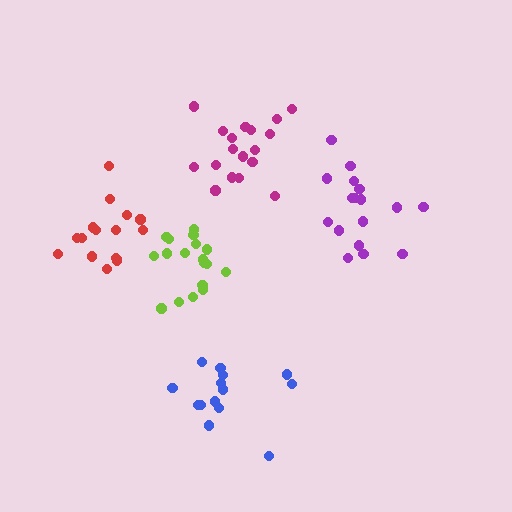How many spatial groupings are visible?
There are 5 spatial groupings.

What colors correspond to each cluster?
The clusters are colored: purple, magenta, red, blue, lime.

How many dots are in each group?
Group 1: 17 dots, Group 2: 18 dots, Group 3: 16 dots, Group 4: 14 dots, Group 5: 18 dots (83 total).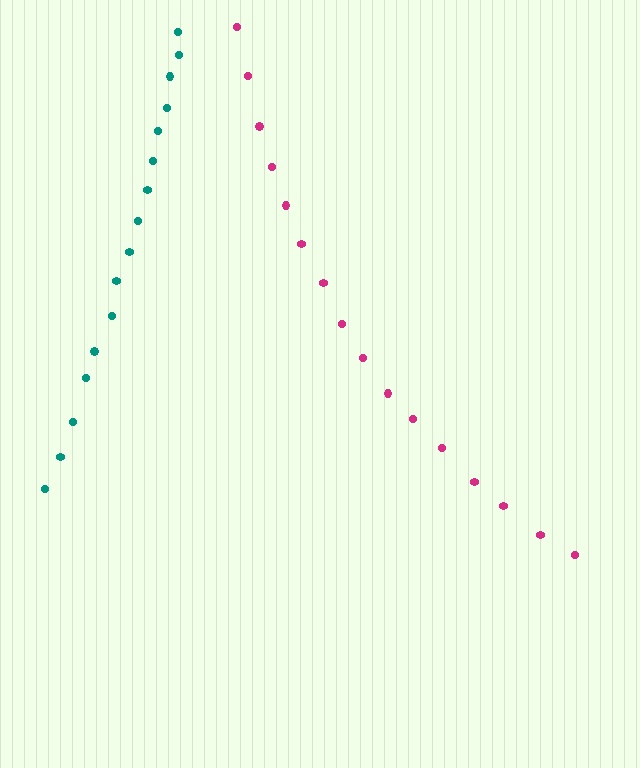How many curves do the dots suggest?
There are 2 distinct paths.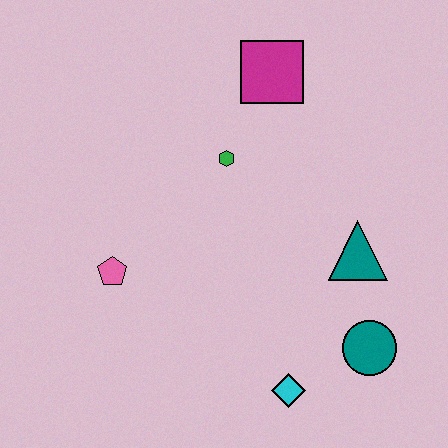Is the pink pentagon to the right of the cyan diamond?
No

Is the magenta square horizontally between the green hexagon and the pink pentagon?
No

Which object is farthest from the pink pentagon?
The teal circle is farthest from the pink pentagon.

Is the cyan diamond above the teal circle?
No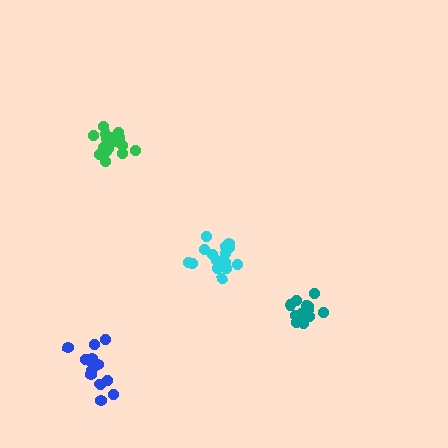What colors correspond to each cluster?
The clusters are colored: blue, green, cyan, teal.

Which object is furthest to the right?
The teal cluster is rightmost.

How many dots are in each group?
Group 1: 15 dots, Group 2: 17 dots, Group 3: 16 dots, Group 4: 13 dots (61 total).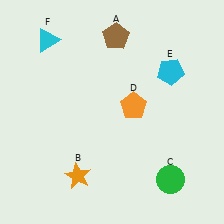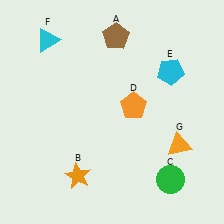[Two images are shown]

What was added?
An orange triangle (G) was added in Image 2.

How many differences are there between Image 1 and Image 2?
There is 1 difference between the two images.